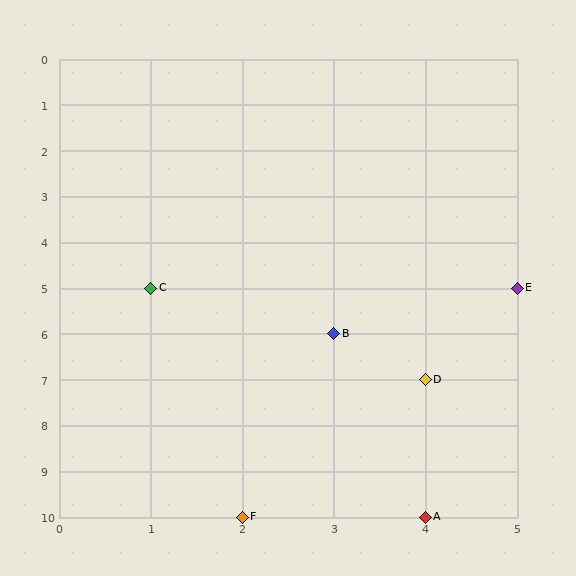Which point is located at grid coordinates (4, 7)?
Point D is at (4, 7).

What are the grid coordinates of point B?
Point B is at grid coordinates (3, 6).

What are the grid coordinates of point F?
Point F is at grid coordinates (2, 10).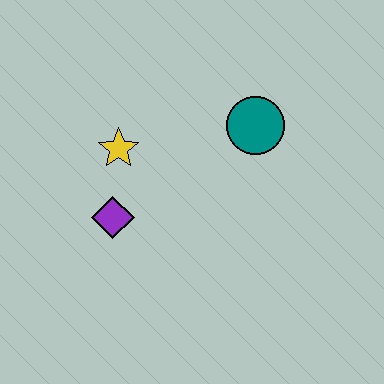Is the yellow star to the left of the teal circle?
Yes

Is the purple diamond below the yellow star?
Yes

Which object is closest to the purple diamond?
The yellow star is closest to the purple diamond.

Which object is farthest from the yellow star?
The teal circle is farthest from the yellow star.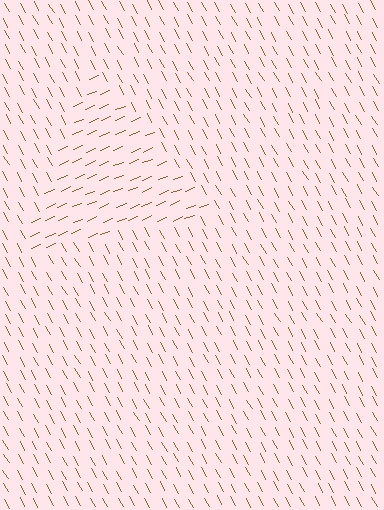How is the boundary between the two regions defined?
The boundary is defined purely by a change in line orientation (approximately 84 degrees difference). All lines are the same color and thickness.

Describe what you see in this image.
The image is filled with small brown line segments. A triangle region in the image has lines oriented differently from the surrounding lines, creating a visible texture boundary.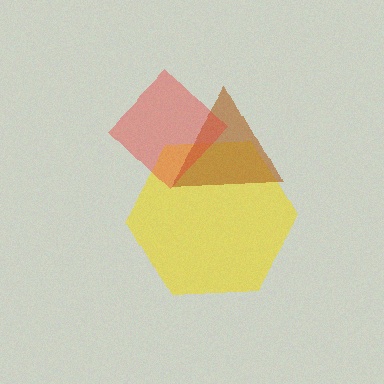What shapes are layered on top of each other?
The layered shapes are: a yellow hexagon, a brown triangle, a red diamond.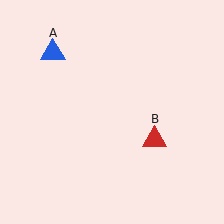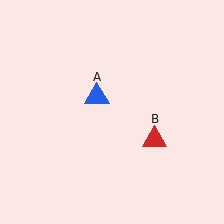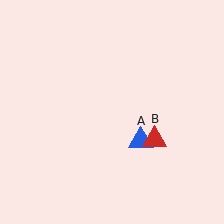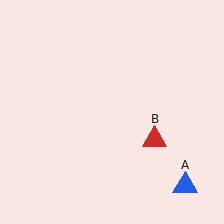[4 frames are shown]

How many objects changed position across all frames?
1 object changed position: blue triangle (object A).